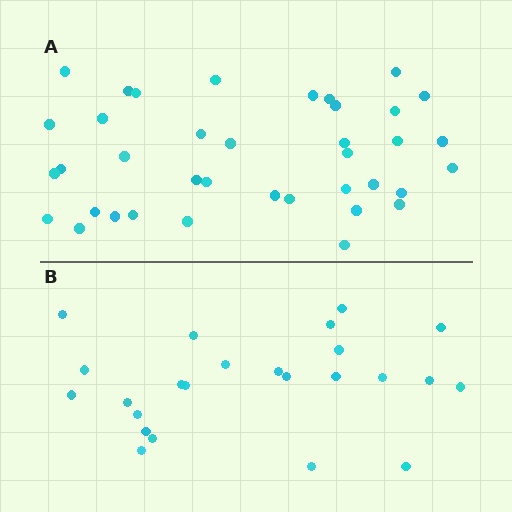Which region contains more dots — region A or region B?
Region A (the top region) has more dots.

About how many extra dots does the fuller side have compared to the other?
Region A has approximately 15 more dots than region B.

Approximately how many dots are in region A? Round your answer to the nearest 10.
About 40 dots. (The exact count is 38, which rounds to 40.)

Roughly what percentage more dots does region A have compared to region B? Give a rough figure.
About 60% more.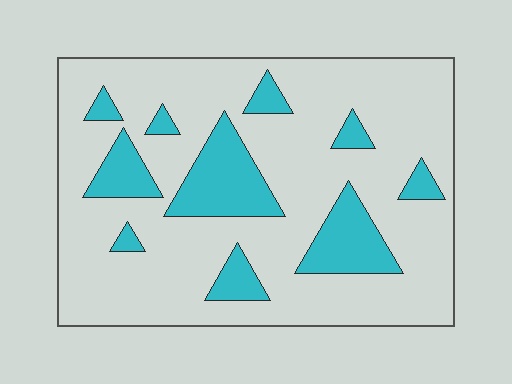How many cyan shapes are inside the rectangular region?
10.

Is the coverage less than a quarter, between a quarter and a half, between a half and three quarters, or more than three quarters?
Less than a quarter.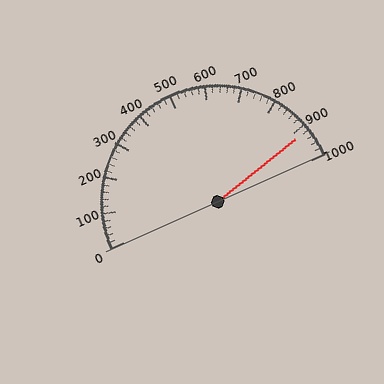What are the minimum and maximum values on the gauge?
The gauge ranges from 0 to 1000.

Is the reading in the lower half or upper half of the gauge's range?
The reading is in the upper half of the range (0 to 1000).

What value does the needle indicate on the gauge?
The needle indicates approximately 920.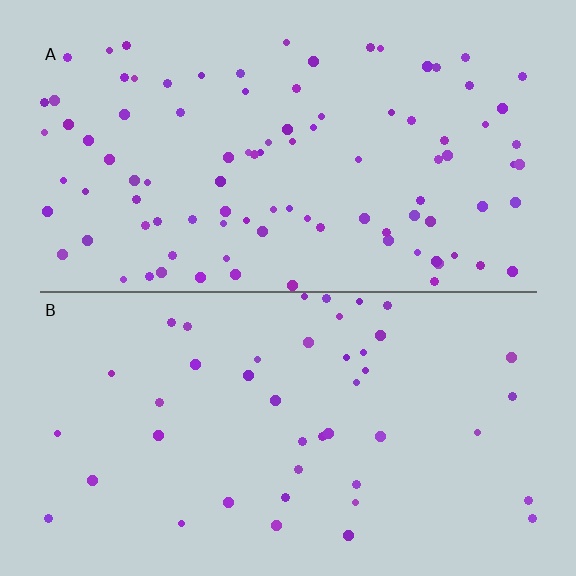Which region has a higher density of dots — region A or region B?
A (the top).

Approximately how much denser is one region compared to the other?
Approximately 2.2× — region A over region B.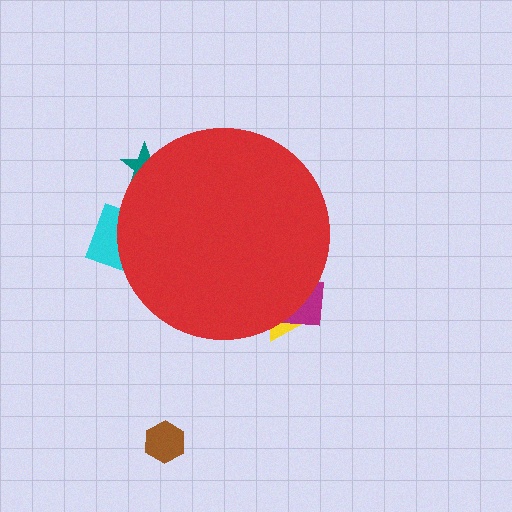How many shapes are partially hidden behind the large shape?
4 shapes are partially hidden.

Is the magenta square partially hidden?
Yes, the magenta square is partially hidden behind the red circle.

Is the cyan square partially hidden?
Yes, the cyan square is partially hidden behind the red circle.